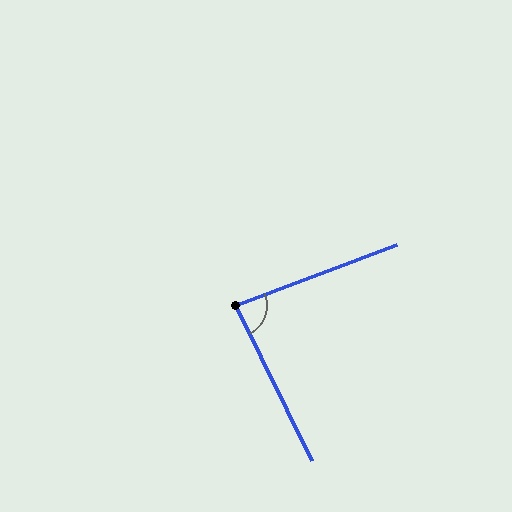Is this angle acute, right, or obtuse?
It is acute.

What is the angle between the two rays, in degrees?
Approximately 85 degrees.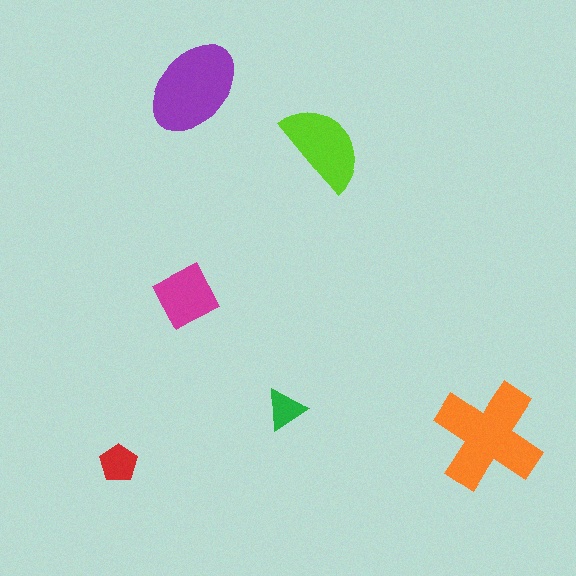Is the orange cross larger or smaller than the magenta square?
Larger.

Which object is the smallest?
The green triangle.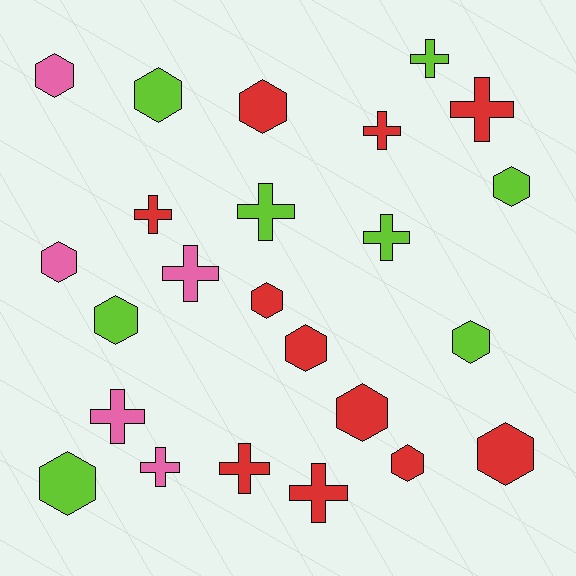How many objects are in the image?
There are 24 objects.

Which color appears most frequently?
Red, with 11 objects.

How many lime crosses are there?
There are 3 lime crosses.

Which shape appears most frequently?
Hexagon, with 13 objects.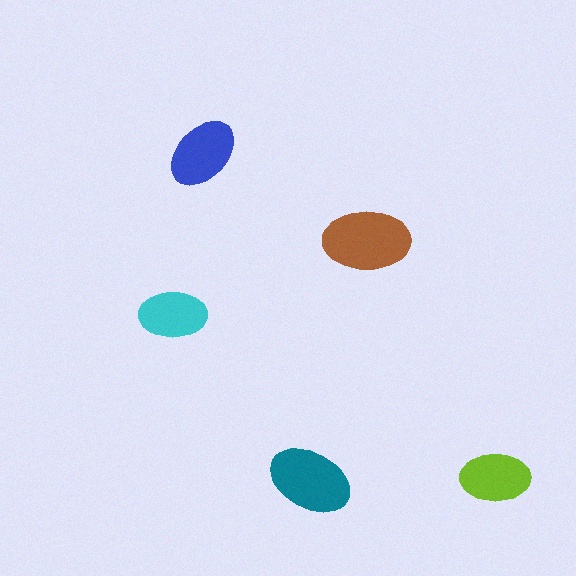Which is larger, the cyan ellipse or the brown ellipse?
The brown one.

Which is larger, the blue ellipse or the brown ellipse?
The brown one.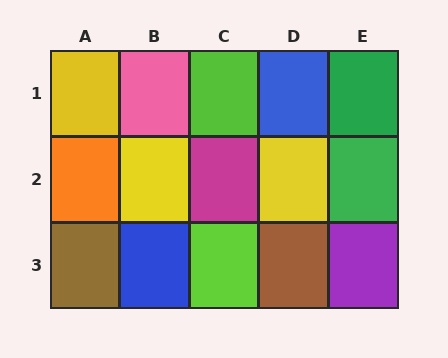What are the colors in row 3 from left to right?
Brown, blue, lime, brown, purple.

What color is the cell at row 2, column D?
Yellow.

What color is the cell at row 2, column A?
Orange.